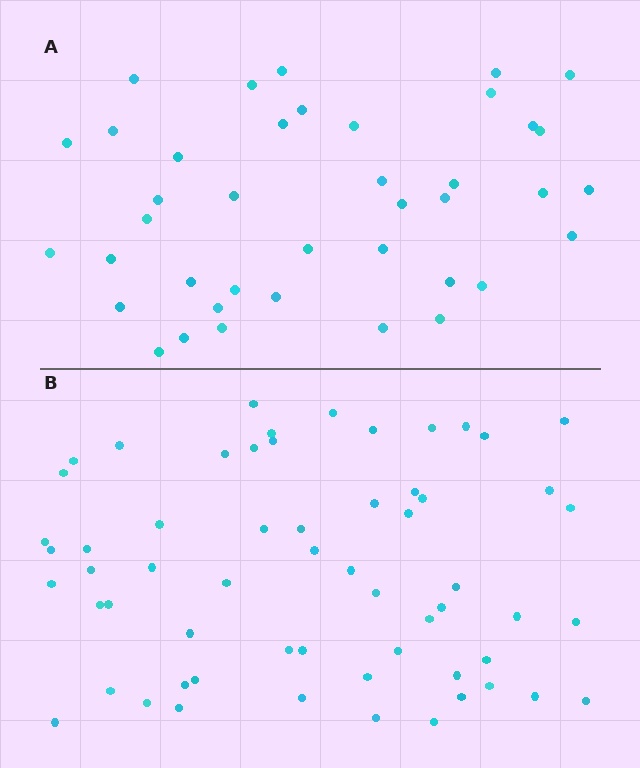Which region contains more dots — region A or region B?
Region B (the bottom region) has more dots.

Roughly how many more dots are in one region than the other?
Region B has approximately 20 more dots than region A.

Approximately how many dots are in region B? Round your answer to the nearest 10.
About 60 dots.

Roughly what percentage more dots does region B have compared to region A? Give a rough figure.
About 50% more.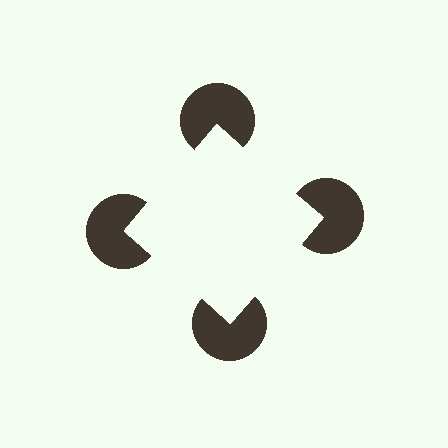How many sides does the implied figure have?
4 sides.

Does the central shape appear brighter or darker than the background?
It typically appears slightly brighter than the background, even though no actual brightness change is drawn.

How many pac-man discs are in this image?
There are 4 — one at each vertex of the illusory square.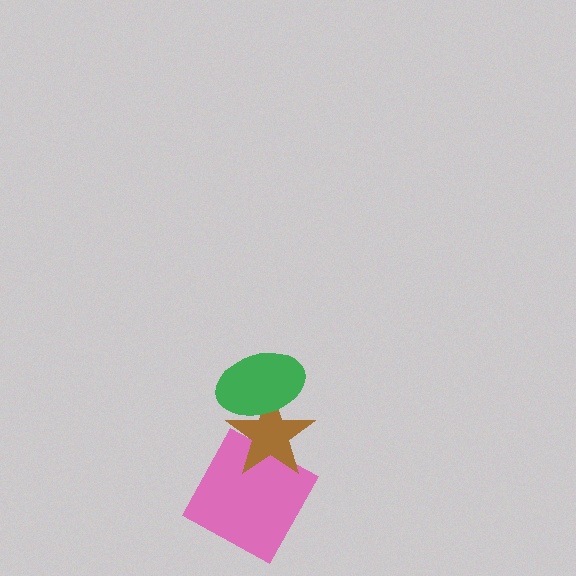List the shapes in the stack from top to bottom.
From top to bottom: the green ellipse, the brown star, the pink square.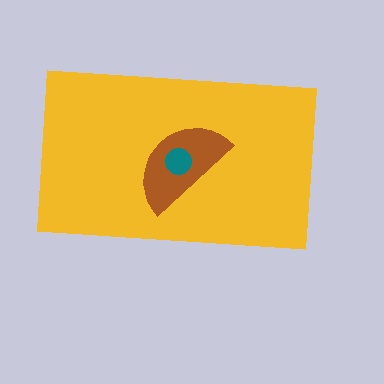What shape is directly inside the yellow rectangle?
The brown semicircle.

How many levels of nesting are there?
3.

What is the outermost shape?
The yellow rectangle.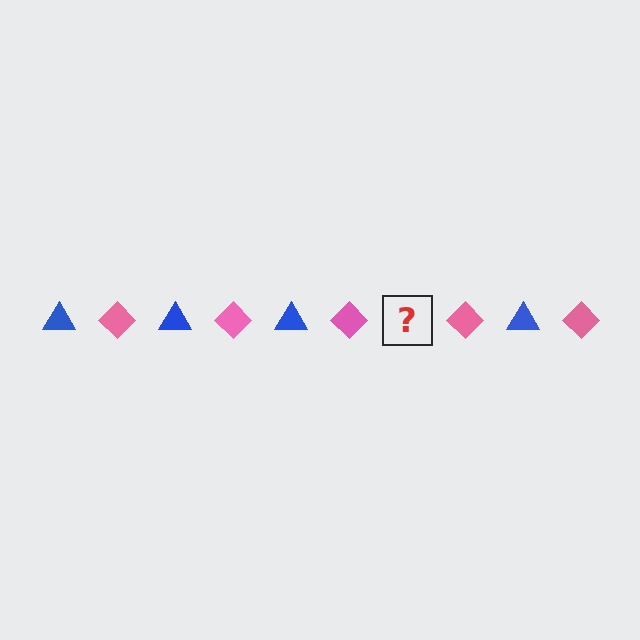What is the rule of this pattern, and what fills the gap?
The rule is that the pattern alternates between blue triangle and pink diamond. The gap should be filled with a blue triangle.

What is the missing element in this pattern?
The missing element is a blue triangle.